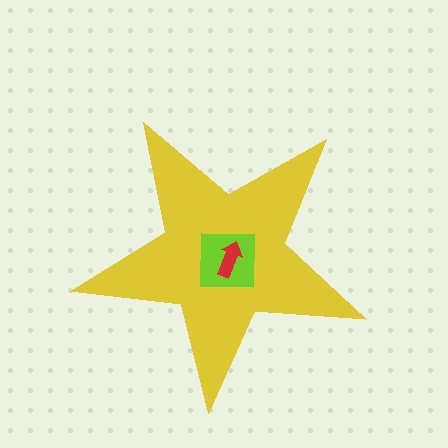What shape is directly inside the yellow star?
The lime square.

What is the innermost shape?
The red arrow.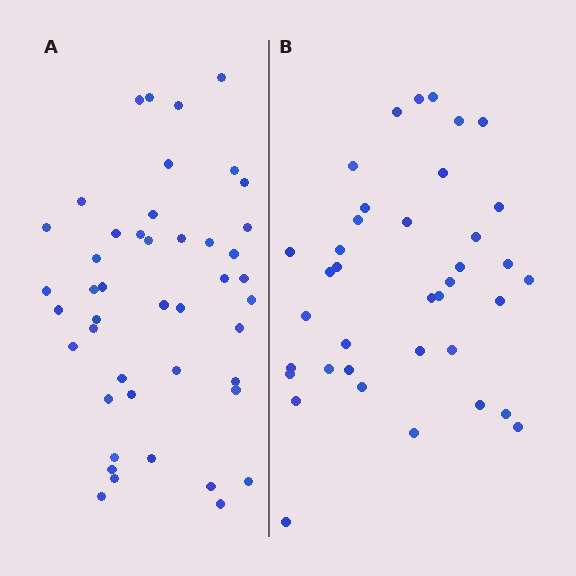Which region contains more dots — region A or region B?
Region A (the left region) has more dots.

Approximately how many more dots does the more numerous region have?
Region A has roughly 8 or so more dots than region B.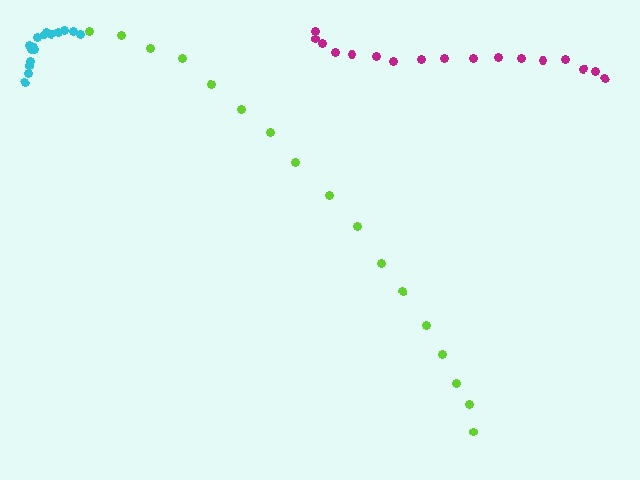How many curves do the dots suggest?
There are 3 distinct paths.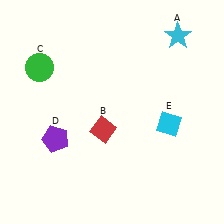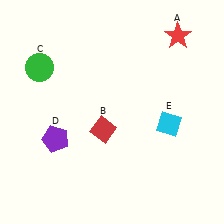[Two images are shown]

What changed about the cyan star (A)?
In Image 1, A is cyan. In Image 2, it changed to red.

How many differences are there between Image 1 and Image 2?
There is 1 difference between the two images.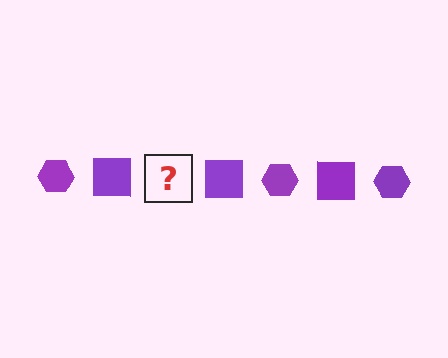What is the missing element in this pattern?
The missing element is a purple hexagon.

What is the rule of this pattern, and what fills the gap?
The rule is that the pattern cycles through hexagon, square shapes in purple. The gap should be filled with a purple hexagon.